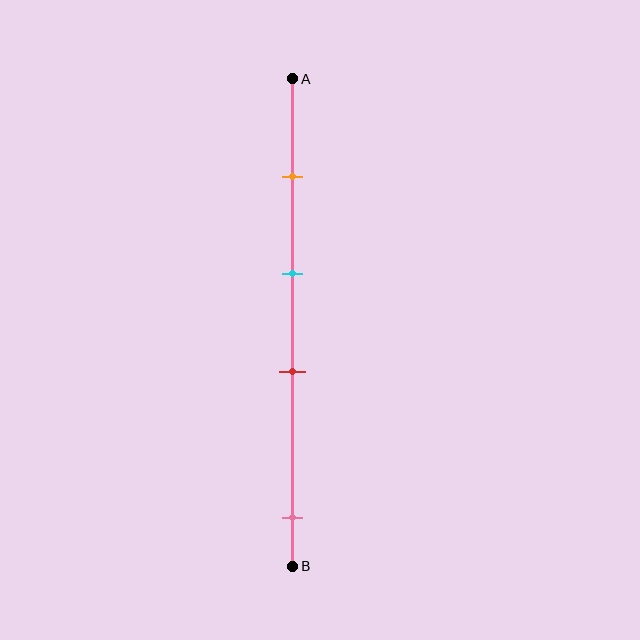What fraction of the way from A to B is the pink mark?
The pink mark is approximately 90% (0.9) of the way from A to B.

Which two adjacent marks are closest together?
The cyan and red marks are the closest adjacent pair.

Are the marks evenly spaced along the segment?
No, the marks are not evenly spaced.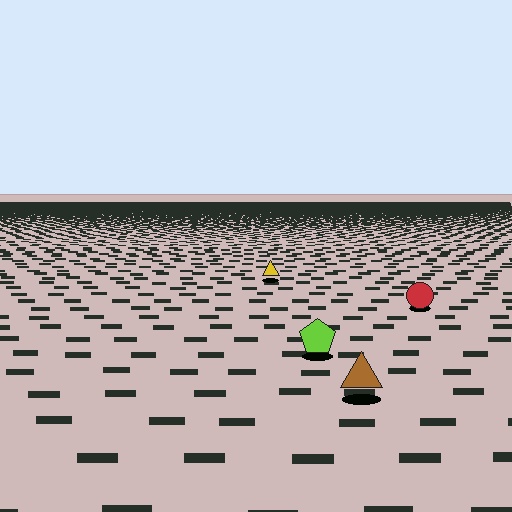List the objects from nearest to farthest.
From nearest to farthest: the brown triangle, the lime pentagon, the red circle, the yellow triangle.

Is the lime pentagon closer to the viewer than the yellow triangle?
Yes. The lime pentagon is closer — you can tell from the texture gradient: the ground texture is coarser near it.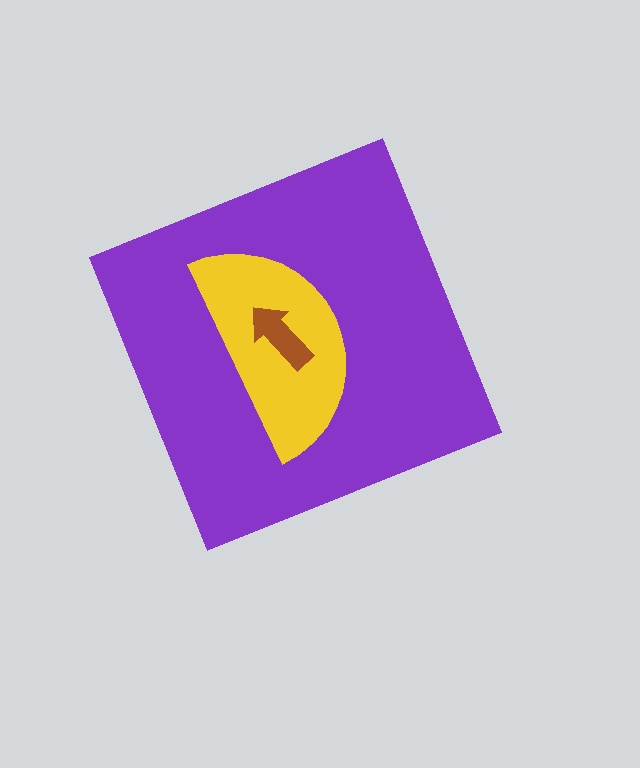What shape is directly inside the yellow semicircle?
The brown arrow.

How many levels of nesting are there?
3.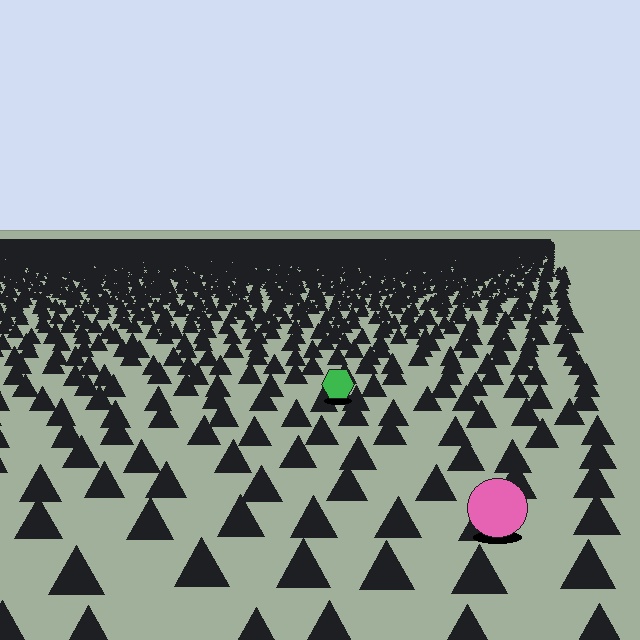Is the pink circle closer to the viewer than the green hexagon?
Yes. The pink circle is closer — you can tell from the texture gradient: the ground texture is coarser near it.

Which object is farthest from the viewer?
The green hexagon is farthest from the viewer. It appears smaller and the ground texture around it is denser.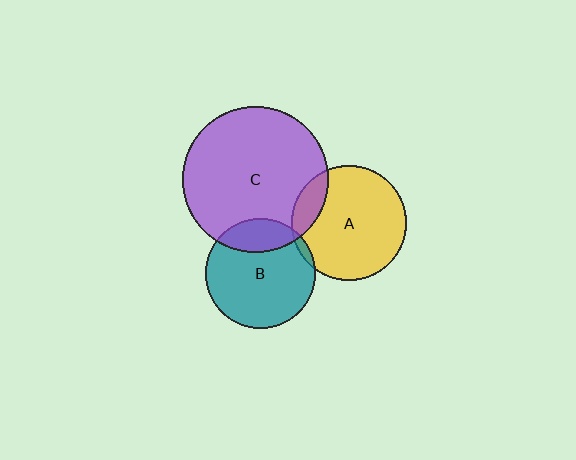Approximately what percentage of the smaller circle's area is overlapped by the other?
Approximately 5%.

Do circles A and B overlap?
Yes.